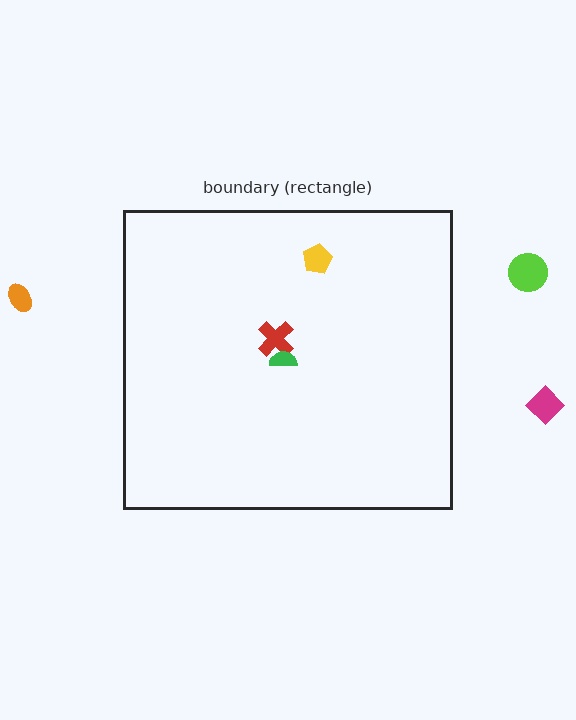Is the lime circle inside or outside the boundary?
Outside.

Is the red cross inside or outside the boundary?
Inside.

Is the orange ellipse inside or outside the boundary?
Outside.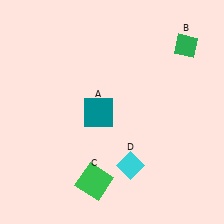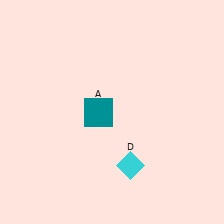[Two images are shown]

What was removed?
The green diamond (B), the green square (C) were removed in Image 2.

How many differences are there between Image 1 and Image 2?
There are 2 differences between the two images.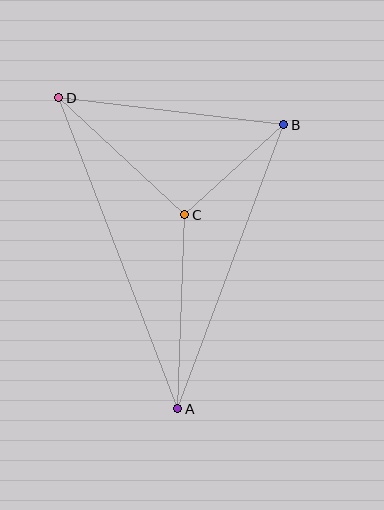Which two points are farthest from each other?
Points A and D are farthest from each other.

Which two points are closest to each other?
Points B and C are closest to each other.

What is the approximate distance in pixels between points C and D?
The distance between C and D is approximately 172 pixels.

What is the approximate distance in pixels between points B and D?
The distance between B and D is approximately 226 pixels.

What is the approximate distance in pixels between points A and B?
The distance between A and B is approximately 303 pixels.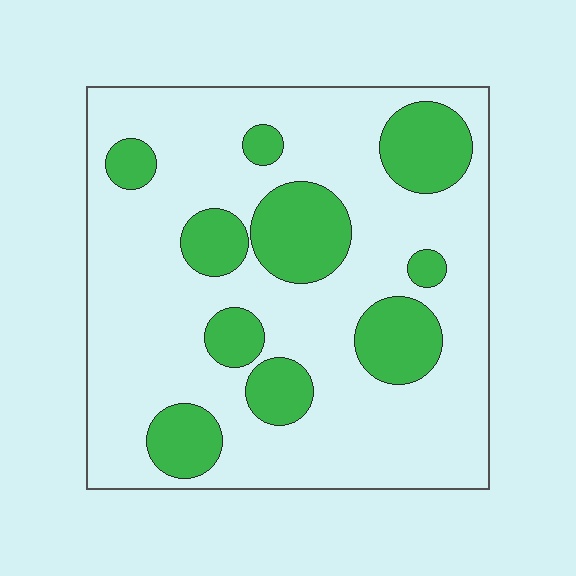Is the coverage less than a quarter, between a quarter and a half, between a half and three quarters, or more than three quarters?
Between a quarter and a half.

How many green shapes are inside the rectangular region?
10.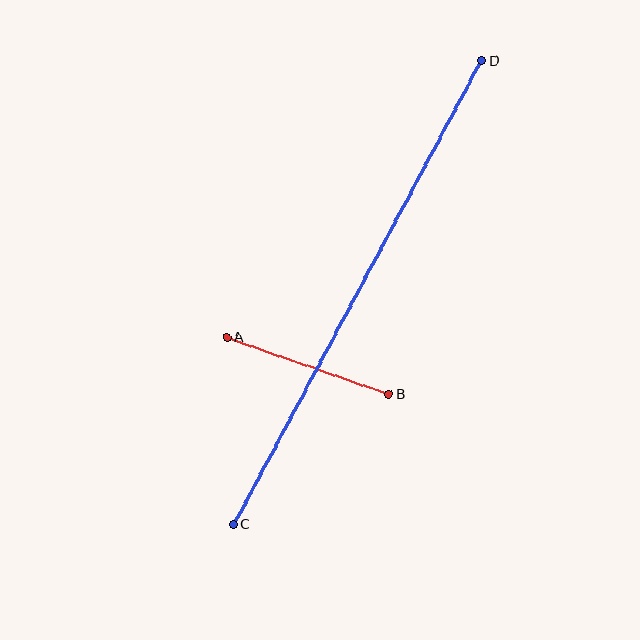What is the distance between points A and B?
The distance is approximately 171 pixels.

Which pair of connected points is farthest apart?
Points C and D are farthest apart.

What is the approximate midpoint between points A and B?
The midpoint is at approximately (308, 366) pixels.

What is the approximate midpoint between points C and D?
The midpoint is at approximately (357, 293) pixels.